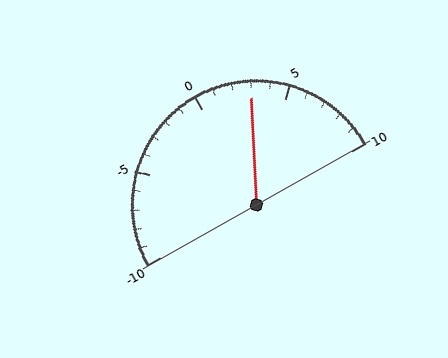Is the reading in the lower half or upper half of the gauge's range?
The reading is in the upper half of the range (-10 to 10).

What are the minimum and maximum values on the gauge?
The gauge ranges from -10 to 10.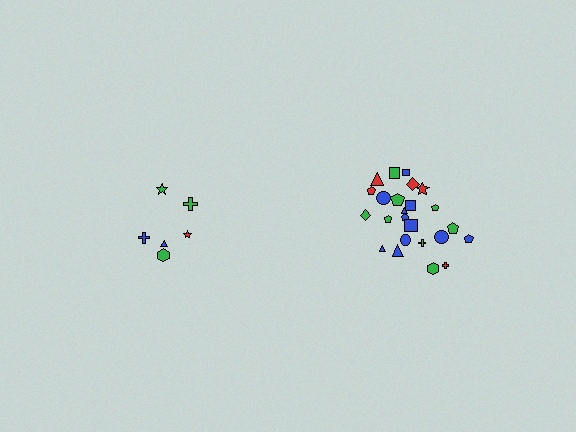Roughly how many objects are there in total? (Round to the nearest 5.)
Roughly 30 objects in total.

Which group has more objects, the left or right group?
The right group.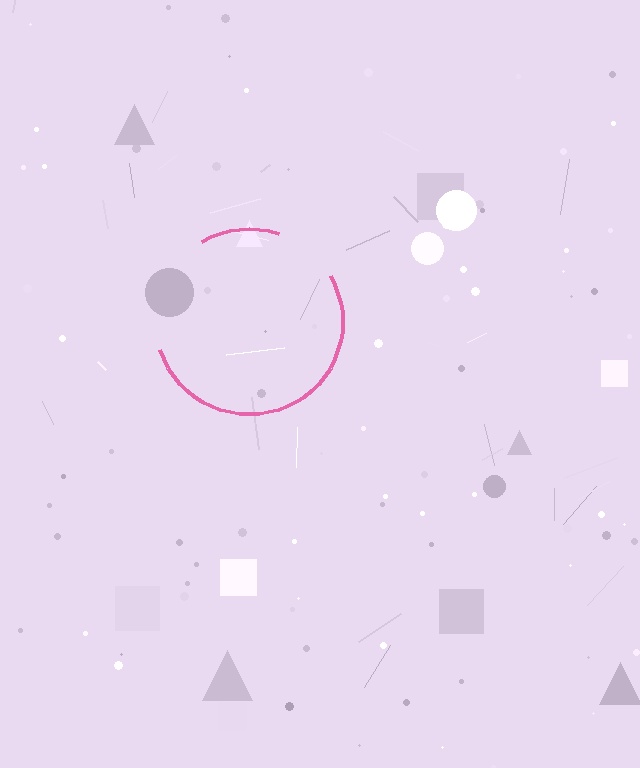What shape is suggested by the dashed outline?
The dashed outline suggests a circle.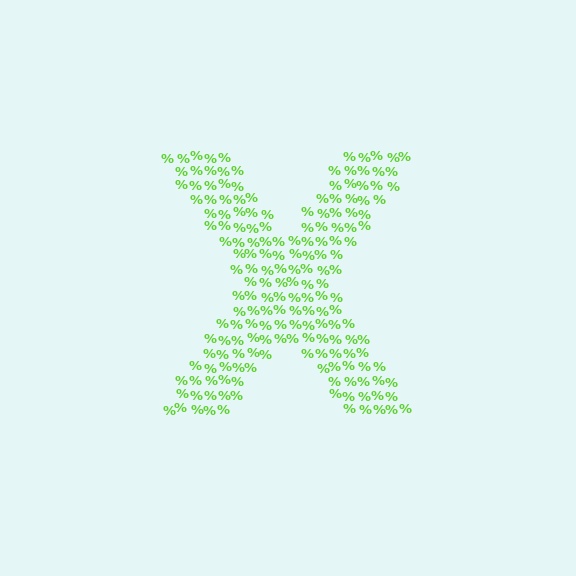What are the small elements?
The small elements are percent signs.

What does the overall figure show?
The overall figure shows the letter X.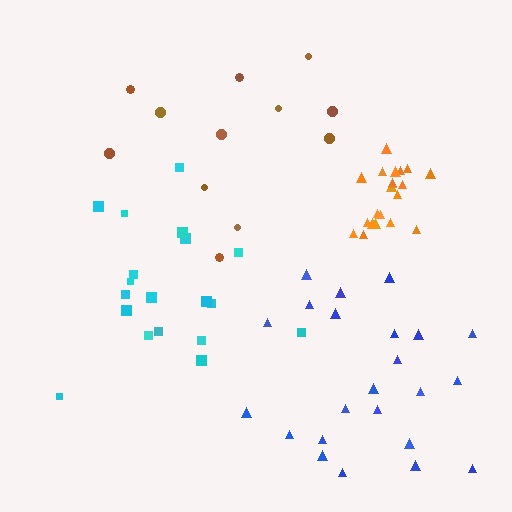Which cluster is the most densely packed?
Orange.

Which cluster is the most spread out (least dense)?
Brown.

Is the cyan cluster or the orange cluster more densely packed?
Orange.